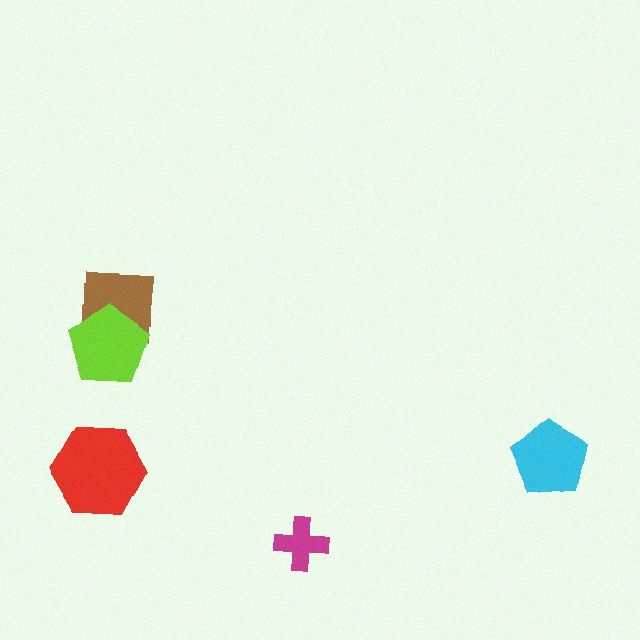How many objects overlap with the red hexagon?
0 objects overlap with the red hexagon.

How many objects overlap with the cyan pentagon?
0 objects overlap with the cyan pentagon.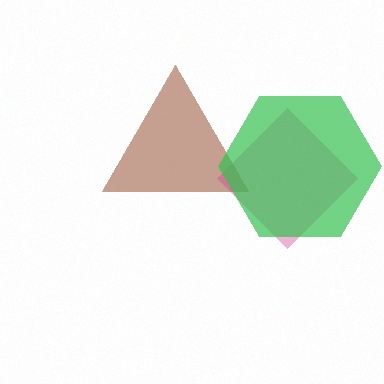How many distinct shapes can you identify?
There are 3 distinct shapes: a brown triangle, a magenta diamond, a green hexagon.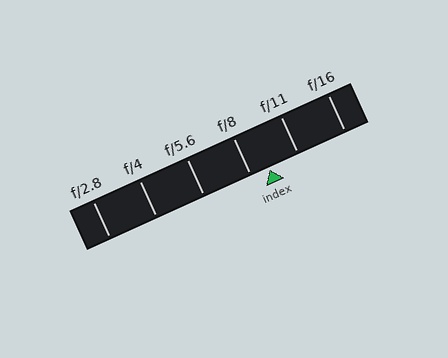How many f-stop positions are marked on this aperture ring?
There are 6 f-stop positions marked.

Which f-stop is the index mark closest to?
The index mark is closest to f/8.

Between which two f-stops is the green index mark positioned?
The index mark is between f/8 and f/11.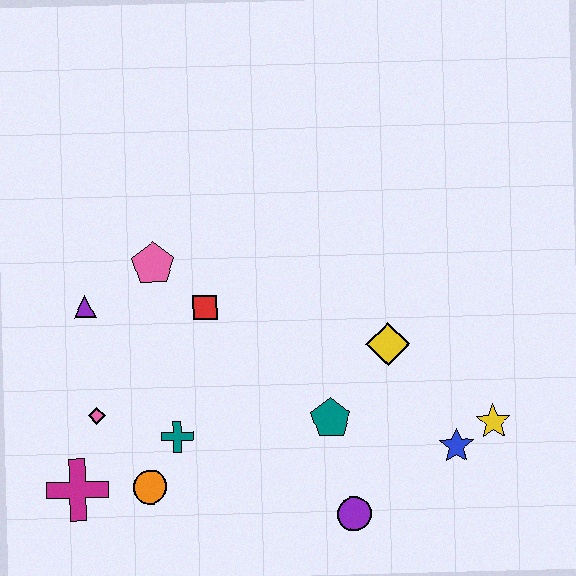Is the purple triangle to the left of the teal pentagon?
Yes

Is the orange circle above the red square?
No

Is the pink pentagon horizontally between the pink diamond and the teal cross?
Yes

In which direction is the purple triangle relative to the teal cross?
The purple triangle is above the teal cross.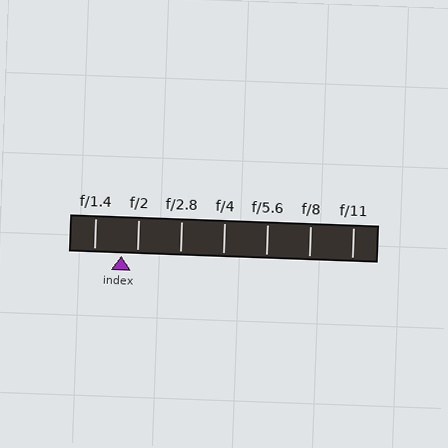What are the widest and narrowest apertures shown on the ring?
The widest aperture shown is f/1.4 and the narrowest is f/11.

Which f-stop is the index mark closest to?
The index mark is closest to f/2.